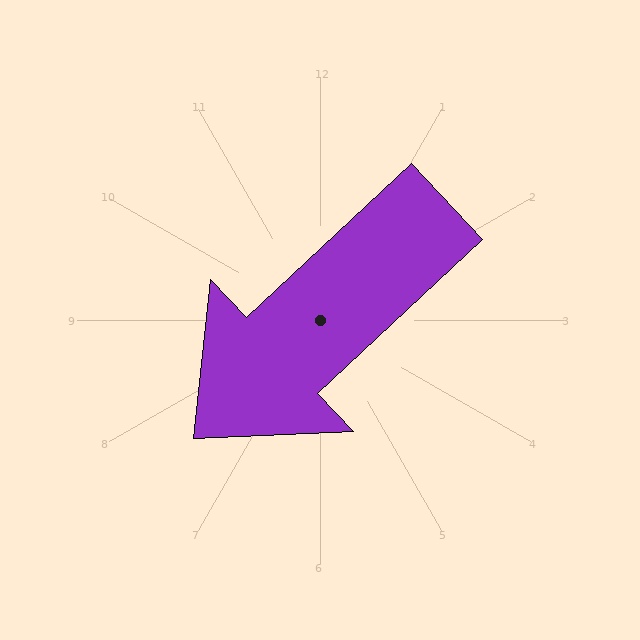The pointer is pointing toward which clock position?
Roughly 8 o'clock.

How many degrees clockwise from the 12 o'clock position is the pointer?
Approximately 227 degrees.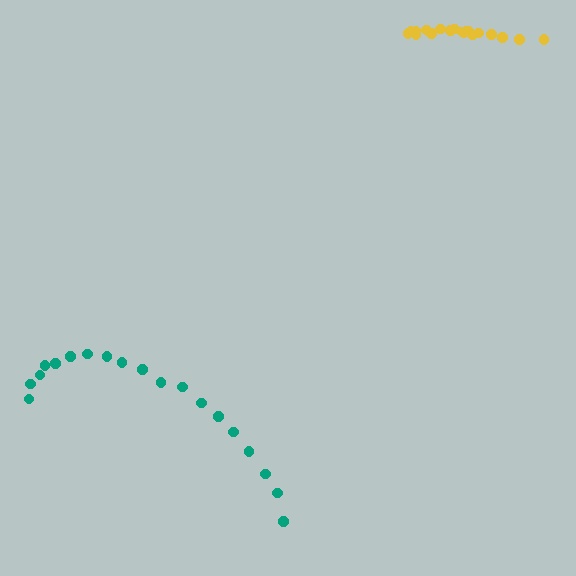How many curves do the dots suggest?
There are 2 distinct paths.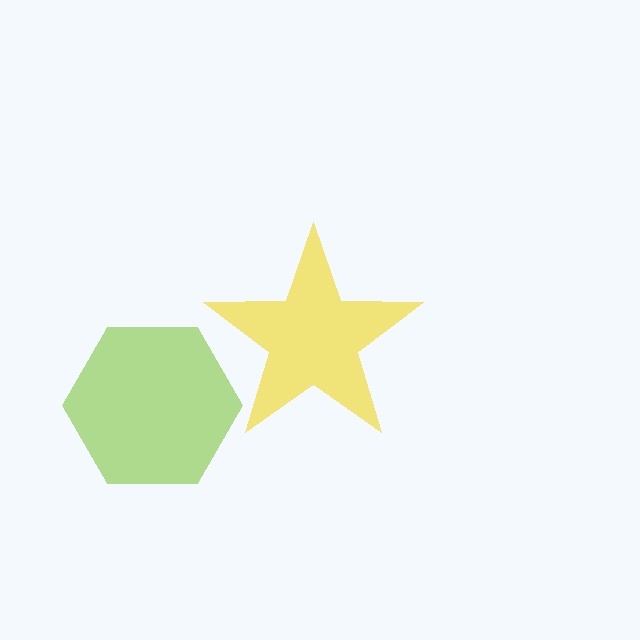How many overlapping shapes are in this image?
There are 2 overlapping shapes in the image.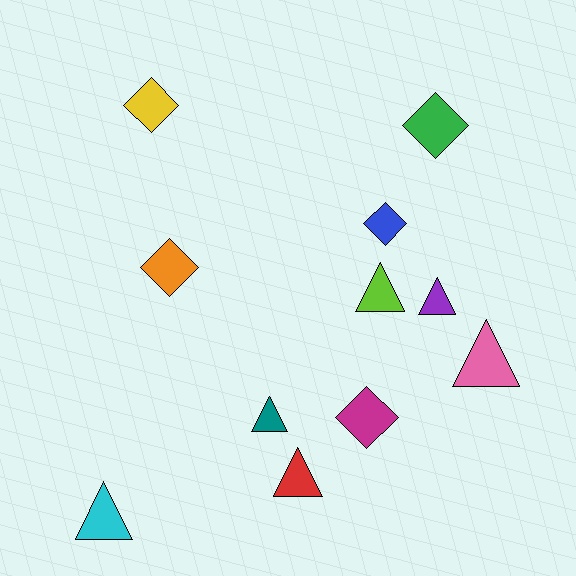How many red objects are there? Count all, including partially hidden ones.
There is 1 red object.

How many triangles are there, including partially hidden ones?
There are 6 triangles.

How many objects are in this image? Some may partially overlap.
There are 11 objects.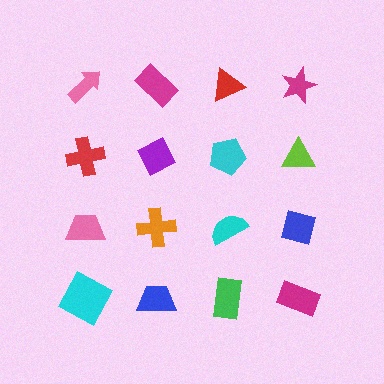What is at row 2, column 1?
A red cross.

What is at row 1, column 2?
A magenta rectangle.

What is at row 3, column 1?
A pink trapezoid.